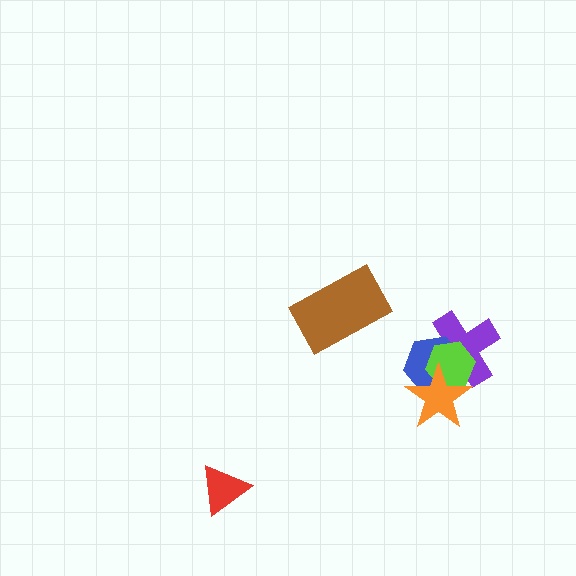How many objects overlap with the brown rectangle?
0 objects overlap with the brown rectangle.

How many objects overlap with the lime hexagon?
3 objects overlap with the lime hexagon.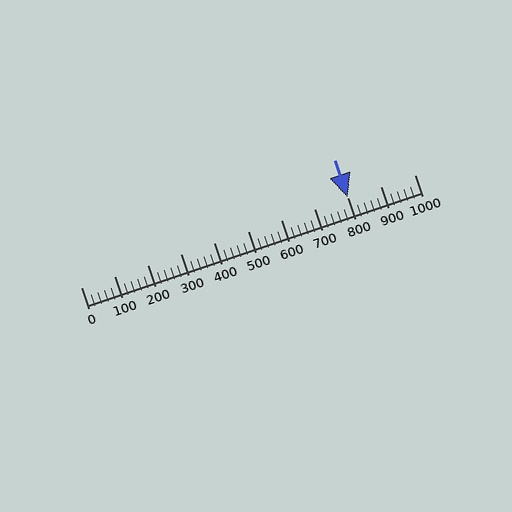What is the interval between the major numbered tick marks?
The major tick marks are spaced 100 units apart.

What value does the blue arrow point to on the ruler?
The blue arrow points to approximately 800.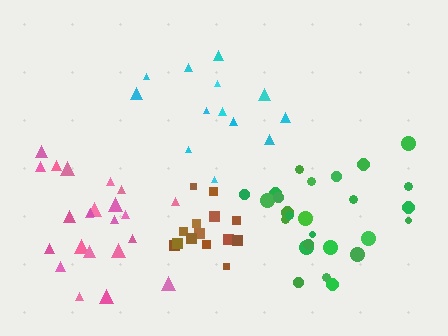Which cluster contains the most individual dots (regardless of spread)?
Green (26).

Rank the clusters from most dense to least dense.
brown, pink, green, cyan.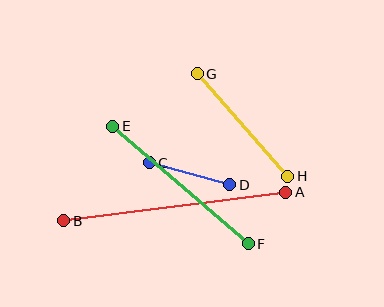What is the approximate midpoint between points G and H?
The midpoint is at approximately (243, 125) pixels.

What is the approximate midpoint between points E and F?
The midpoint is at approximately (180, 185) pixels.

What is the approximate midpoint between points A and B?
The midpoint is at approximately (175, 207) pixels.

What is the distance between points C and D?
The distance is approximately 83 pixels.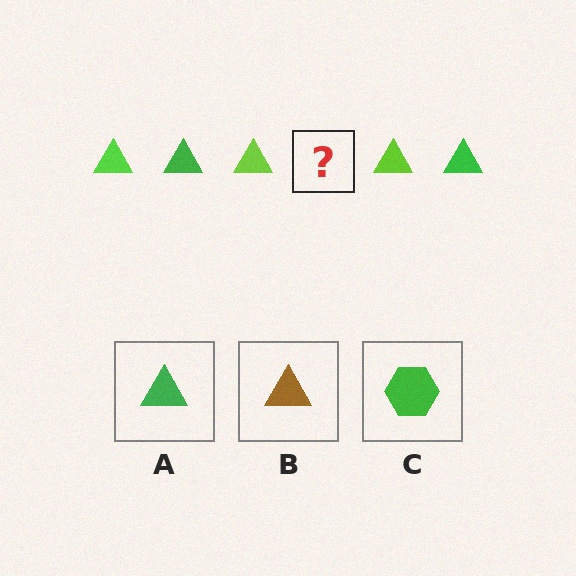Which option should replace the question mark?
Option A.